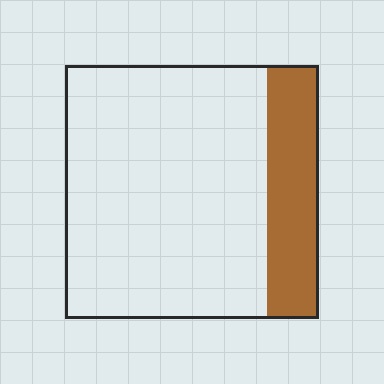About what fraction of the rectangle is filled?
About one fifth (1/5).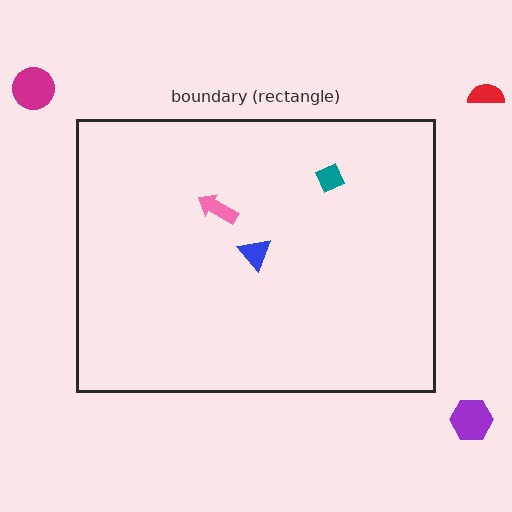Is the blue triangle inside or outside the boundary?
Inside.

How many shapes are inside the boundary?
3 inside, 3 outside.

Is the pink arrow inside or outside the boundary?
Inside.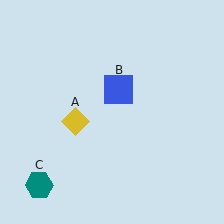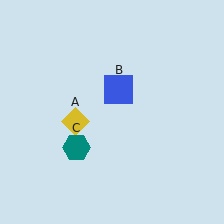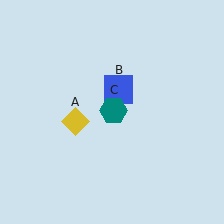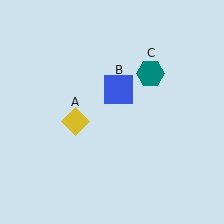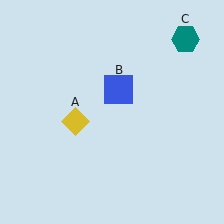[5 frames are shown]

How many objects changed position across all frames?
1 object changed position: teal hexagon (object C).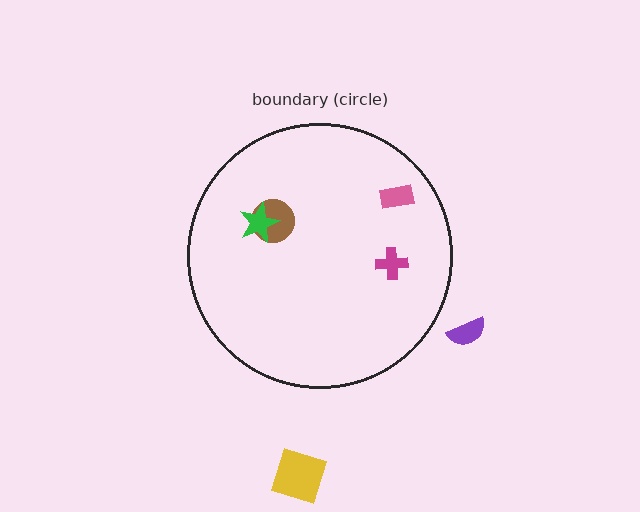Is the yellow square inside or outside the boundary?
Outside.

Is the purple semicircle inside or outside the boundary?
Outside.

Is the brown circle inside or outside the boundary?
Inside.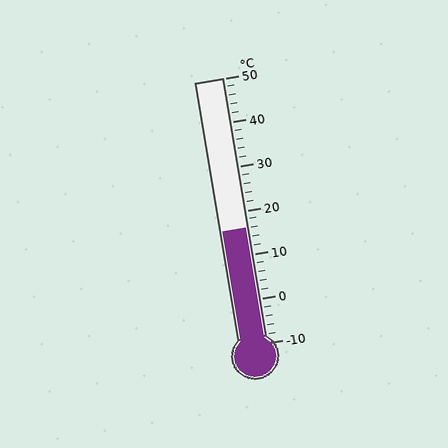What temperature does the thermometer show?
The thermometer shows approximately 16°C.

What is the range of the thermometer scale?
The thermometer scale ranges from -10°C to 50°C.